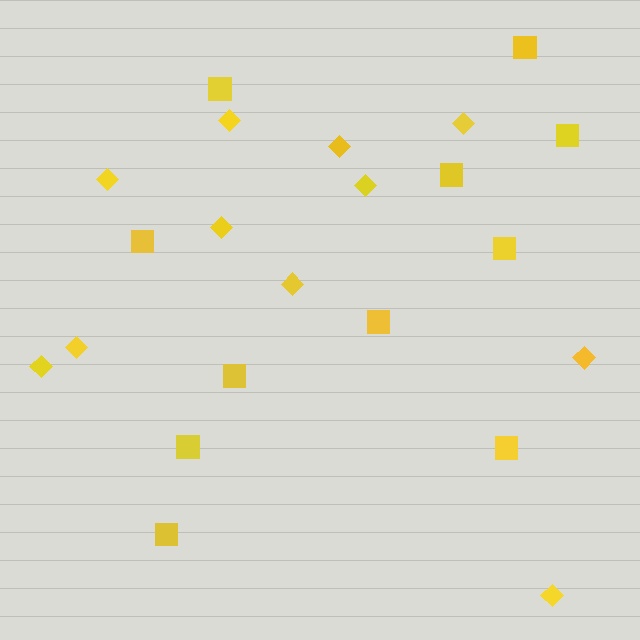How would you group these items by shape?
There are 2 groups: one group of diamonds (11) and one group of squares (11).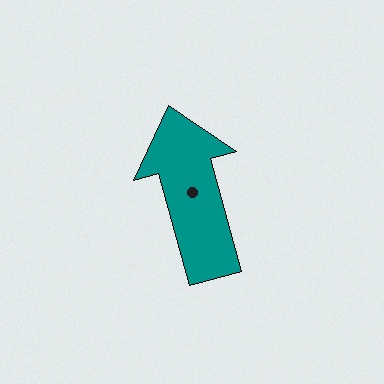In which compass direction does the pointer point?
North.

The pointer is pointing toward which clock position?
Roughly 11 o'clock.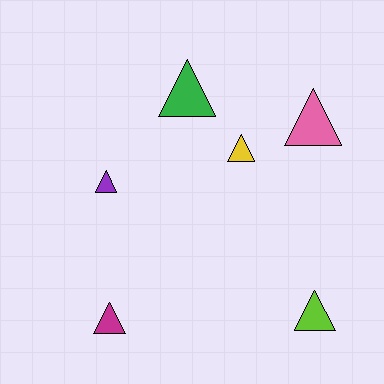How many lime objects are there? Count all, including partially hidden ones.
There is 1 lime object.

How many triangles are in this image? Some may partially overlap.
There are 6 triangles.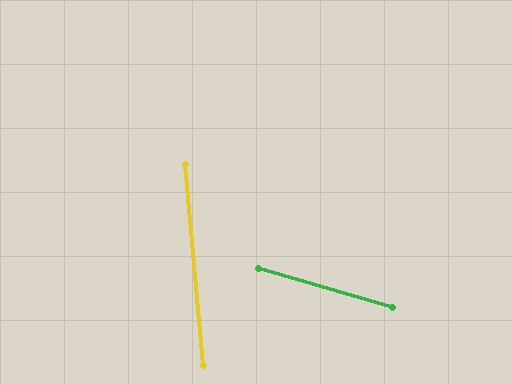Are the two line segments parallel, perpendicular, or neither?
Neither parallel nor perpendicular — they differ by about 69°.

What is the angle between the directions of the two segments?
Approximately 69 degrees.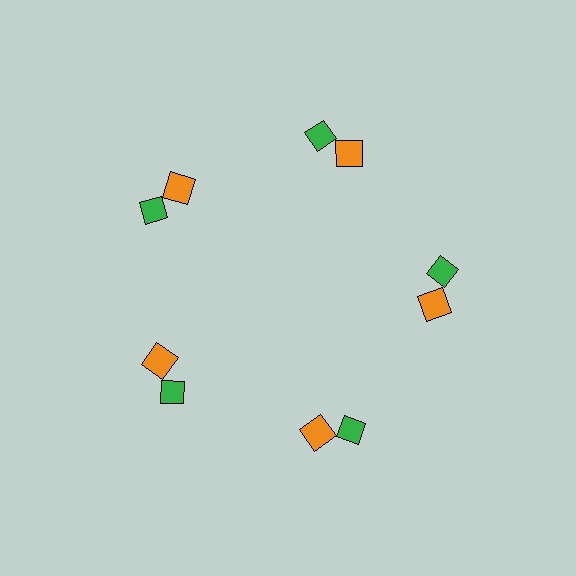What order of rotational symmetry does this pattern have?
This pattern has 5-fold rotational symmetry.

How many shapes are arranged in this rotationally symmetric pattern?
There are 10 shapes, arranged in 5 groups of 2.